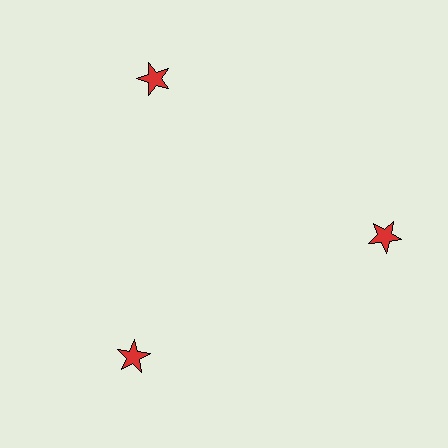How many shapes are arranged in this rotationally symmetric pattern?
There are 3 shapes, arranged in 3 groups of 1.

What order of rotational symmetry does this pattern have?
This pattern has 3-fold rotational symmetry.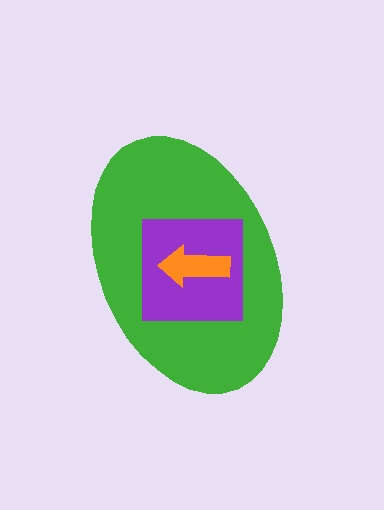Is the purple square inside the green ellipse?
Yes.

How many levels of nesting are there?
3.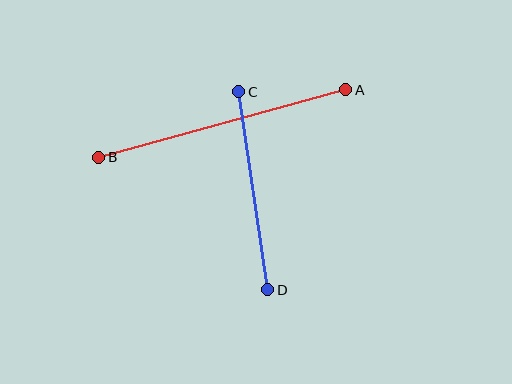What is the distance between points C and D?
The distance is approximately 200 pixels.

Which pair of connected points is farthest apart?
Points A and B are farthest apart.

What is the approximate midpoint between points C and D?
The midpoint is at approximately (253, 191) pixels.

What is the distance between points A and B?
The distance is approximately 256 pixels.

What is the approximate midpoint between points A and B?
The midpoint is at approximately (222, 123) pixels.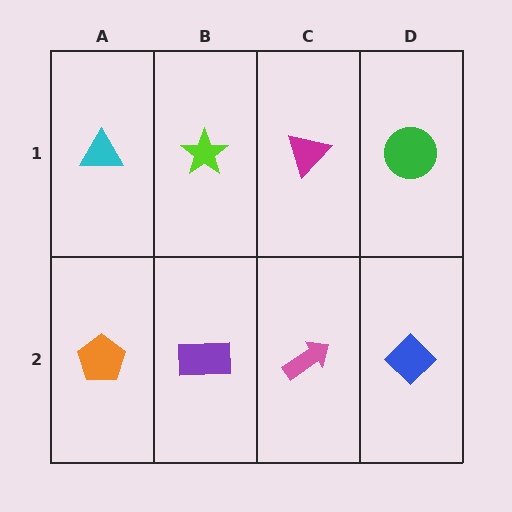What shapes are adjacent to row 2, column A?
A cyan triangle (row 1, column A), a purple rectangle (row 2, column B).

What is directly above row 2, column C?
A magenta triangle.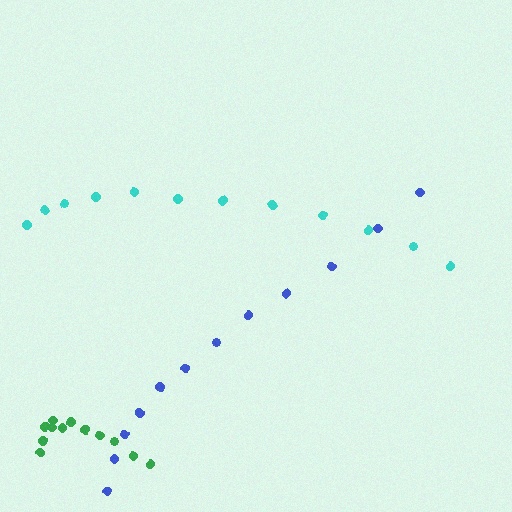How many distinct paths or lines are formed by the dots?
There are 3 distinct paths.